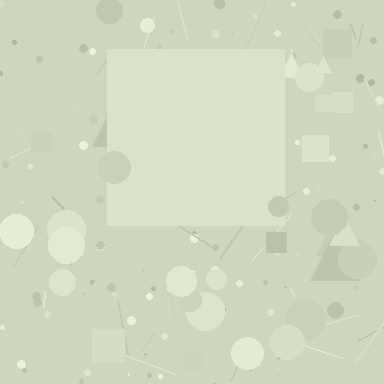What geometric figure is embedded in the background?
A square is embedded in the background.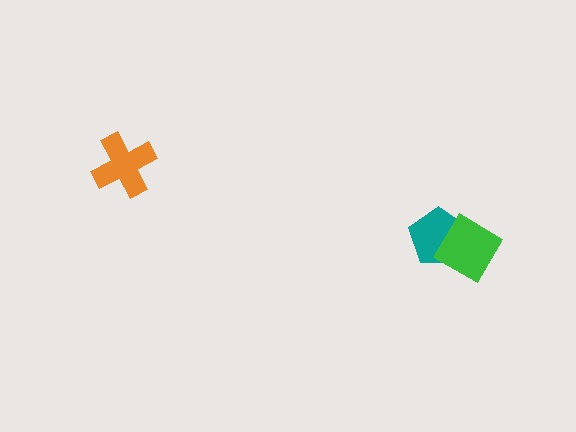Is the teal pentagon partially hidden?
Yes, it is partially covered by another shape.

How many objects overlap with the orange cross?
0 objects overlap with the orange cross.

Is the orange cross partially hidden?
No, no other shape covers it.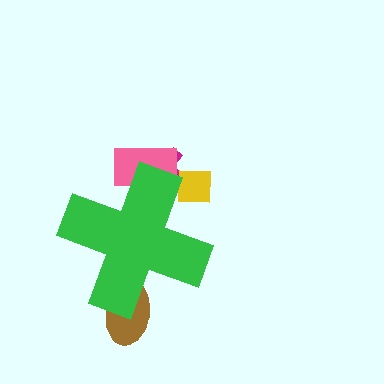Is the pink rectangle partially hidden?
Yes, the pink rectangle is partially hidden behind the green cross.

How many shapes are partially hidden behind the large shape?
4 shapes are partially hidden.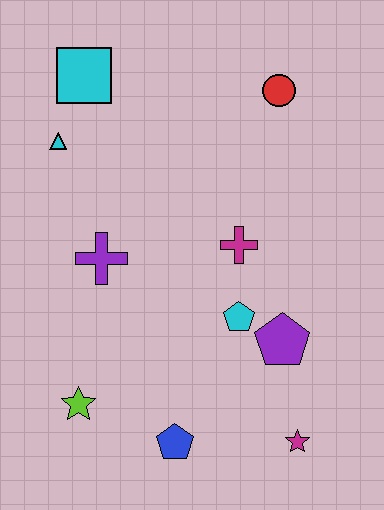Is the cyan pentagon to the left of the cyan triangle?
No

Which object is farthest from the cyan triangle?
The magenta star is farthest from the cyan triangle.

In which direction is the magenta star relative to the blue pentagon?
The magenta star is to the right of the blue pentagon.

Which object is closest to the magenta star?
The purple pentagon is closest to the magenta star.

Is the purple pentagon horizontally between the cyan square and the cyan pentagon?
No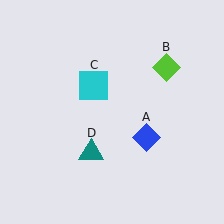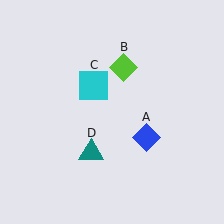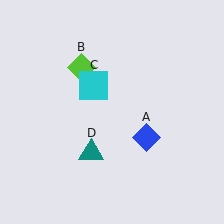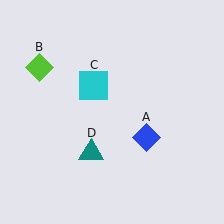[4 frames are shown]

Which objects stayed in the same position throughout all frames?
Blue diamond (object A) and cyan square (object C) and teal triangle (object D) remained stationary.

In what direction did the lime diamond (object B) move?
The lime diamond (object B) moved left.